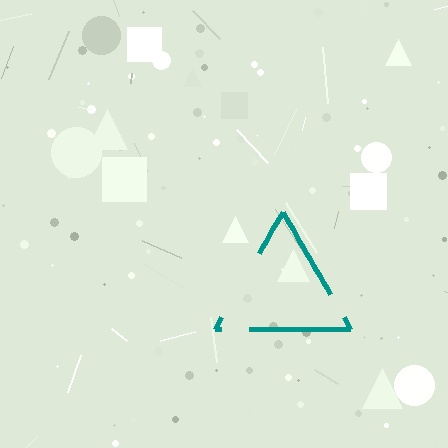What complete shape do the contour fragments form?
The contour fragments form a triangle.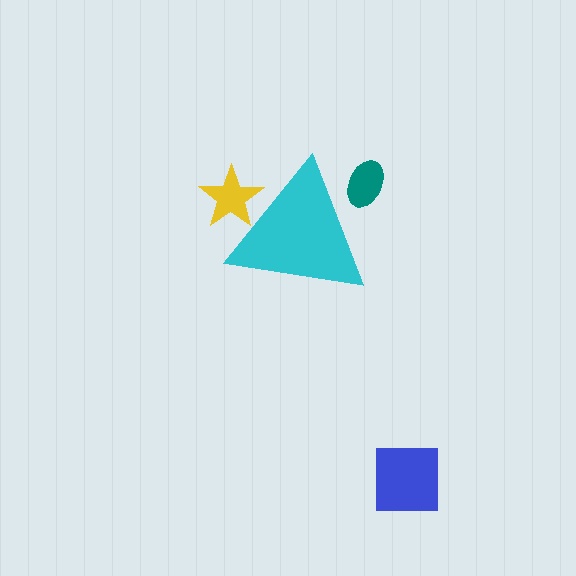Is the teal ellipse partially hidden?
Yes, the teal ellipse is partially hidden behind the cyan triangle.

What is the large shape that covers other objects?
A cyan triangle.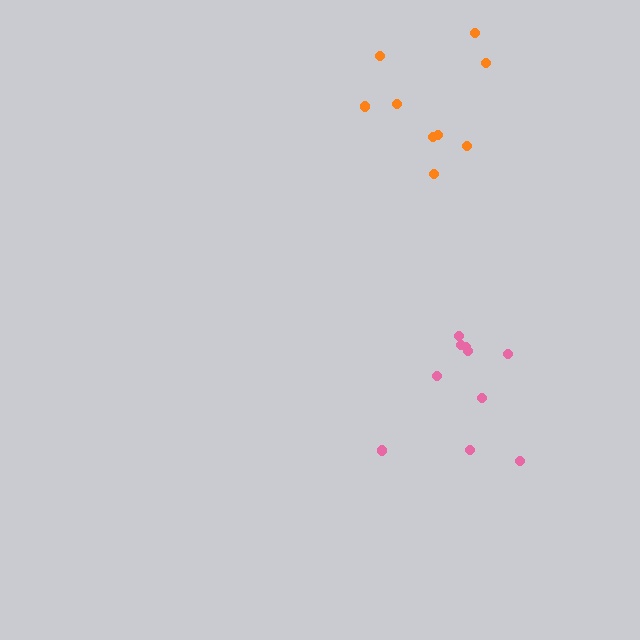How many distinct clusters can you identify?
There are 2 distinct clusters.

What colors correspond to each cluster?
The clusters are colored: pink, orange.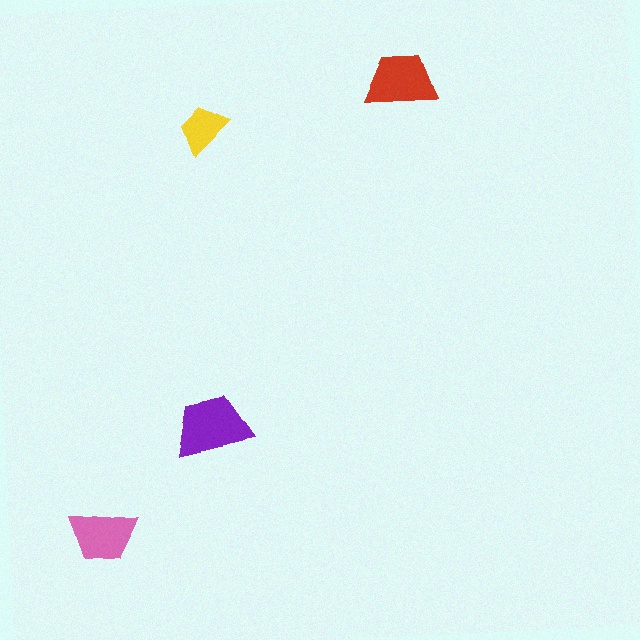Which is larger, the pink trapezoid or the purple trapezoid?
The purple one.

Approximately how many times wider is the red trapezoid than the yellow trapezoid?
About 1.5 times wider.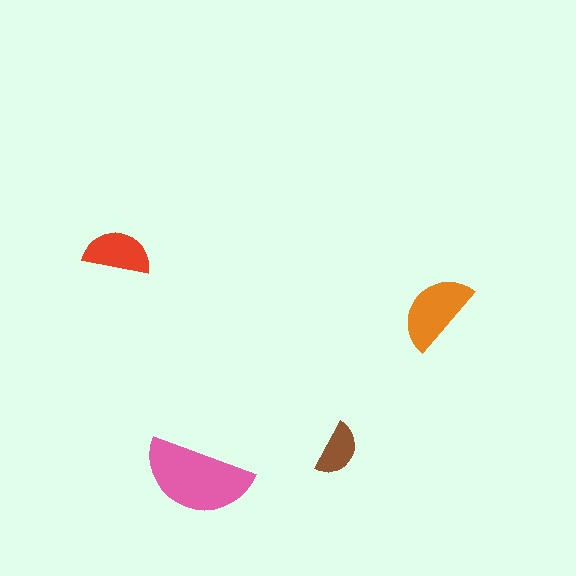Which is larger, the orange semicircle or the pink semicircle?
The pink one.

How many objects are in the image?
There are 4 objects in the image.